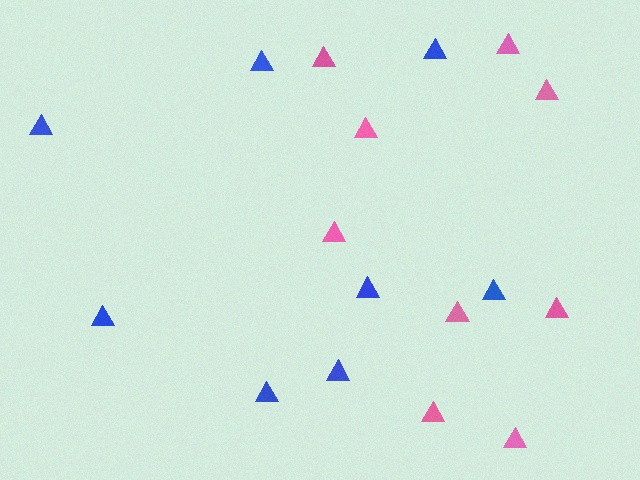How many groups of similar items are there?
There are 2 groups: one group of pink triangles (9) and one group of blue triangles (8).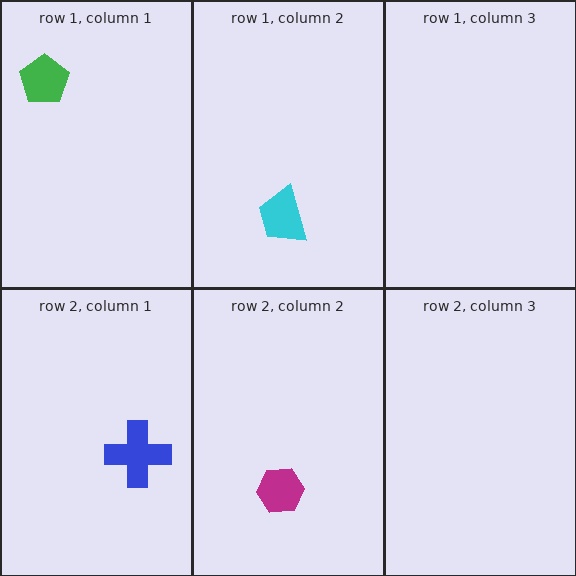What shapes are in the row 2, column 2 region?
The magenta hexagon.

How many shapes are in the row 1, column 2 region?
1.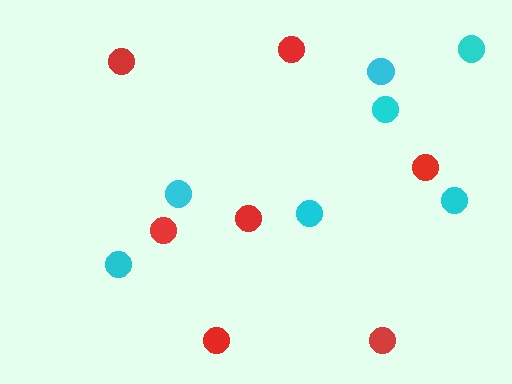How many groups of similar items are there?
There are 2 groups: one group of cyan circles (7) and one group of red circles (7).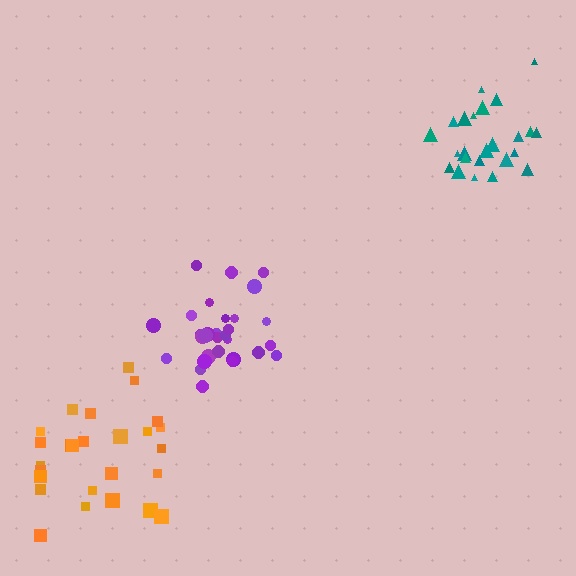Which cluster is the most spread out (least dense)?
Orange.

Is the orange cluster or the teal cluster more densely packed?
Teal.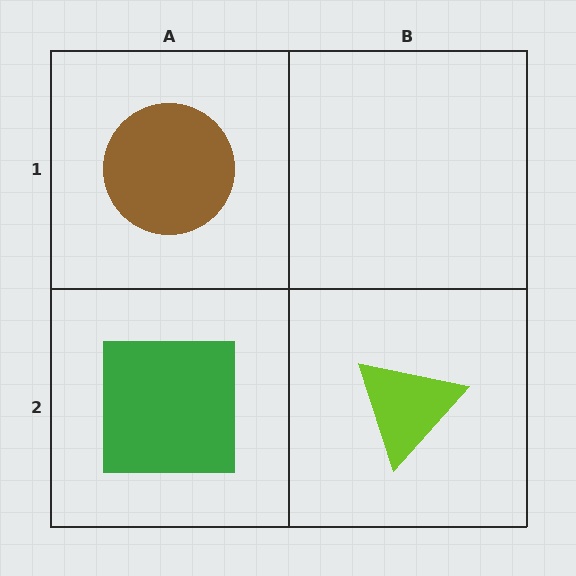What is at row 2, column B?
A lime triangle.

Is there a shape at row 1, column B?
No, that cell is empty.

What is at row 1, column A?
A brown circle.